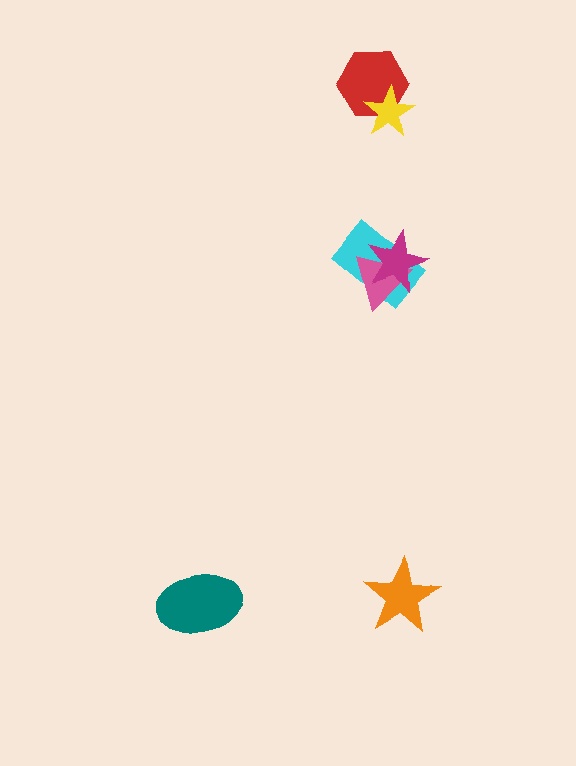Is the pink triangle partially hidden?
Yes, it is partially covered by another shape.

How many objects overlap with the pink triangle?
2 objects overlap with the pink triangle.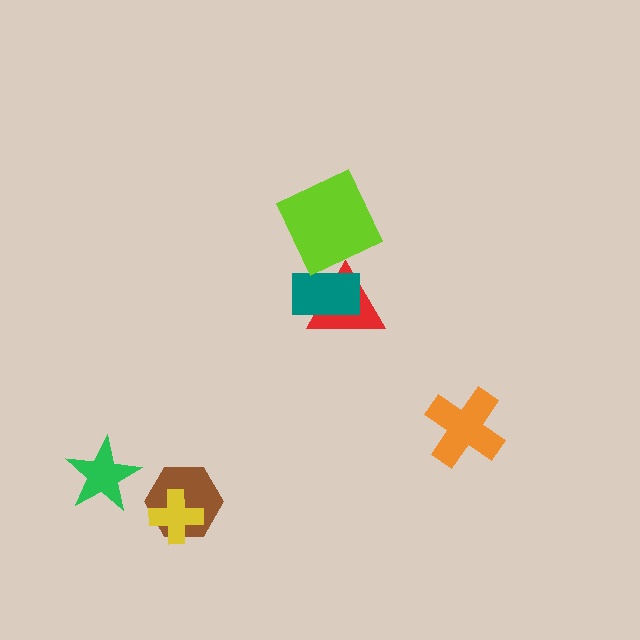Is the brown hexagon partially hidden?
Yes, it is partially covered by another shape.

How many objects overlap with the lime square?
0 objects overlap with the lime square.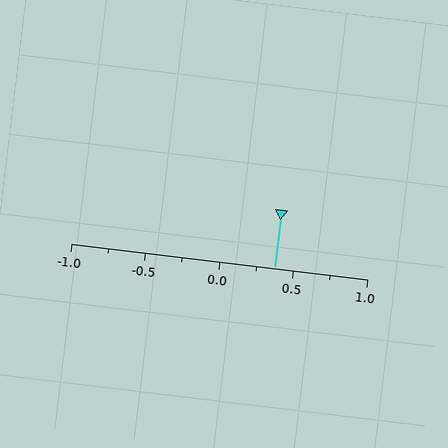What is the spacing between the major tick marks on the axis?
The major ticks are spaced 0.5 apart.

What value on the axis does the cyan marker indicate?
The marker indicates approximately 0.38.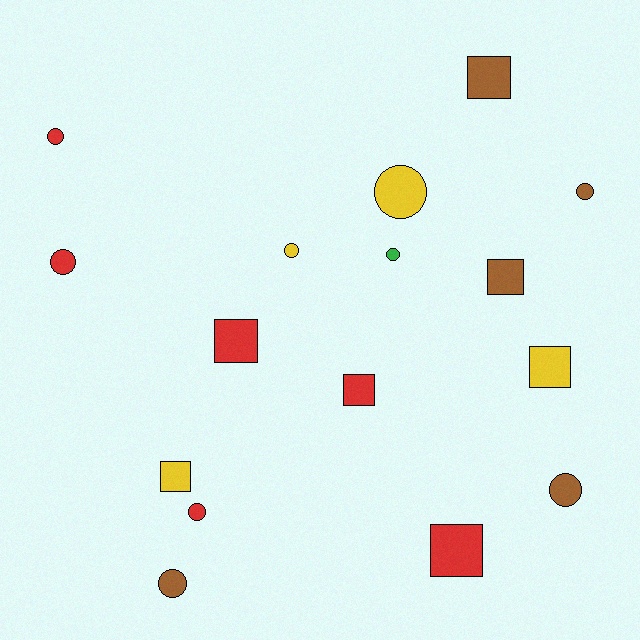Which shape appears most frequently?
Circle, with 9 objects.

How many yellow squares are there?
There are 2 yellow squares.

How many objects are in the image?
There are 16 objects.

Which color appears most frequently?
Red, with 6 objects.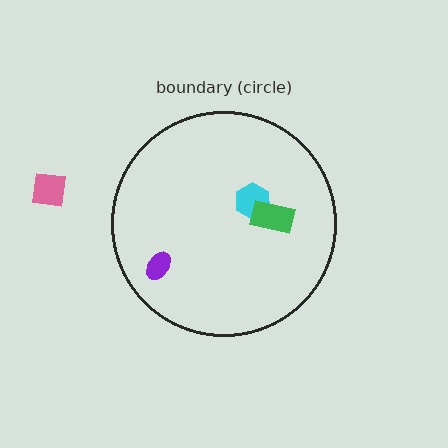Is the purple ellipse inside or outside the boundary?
Inside.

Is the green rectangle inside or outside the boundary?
Inside.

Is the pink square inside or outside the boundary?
Outside.